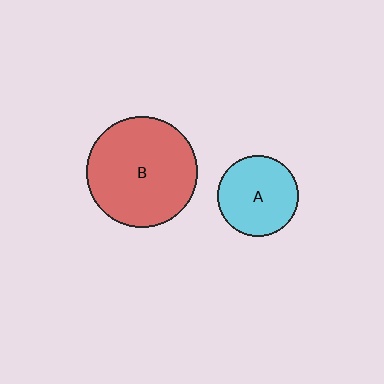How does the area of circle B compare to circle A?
Approximately 1.9 times.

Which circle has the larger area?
Circle B (red).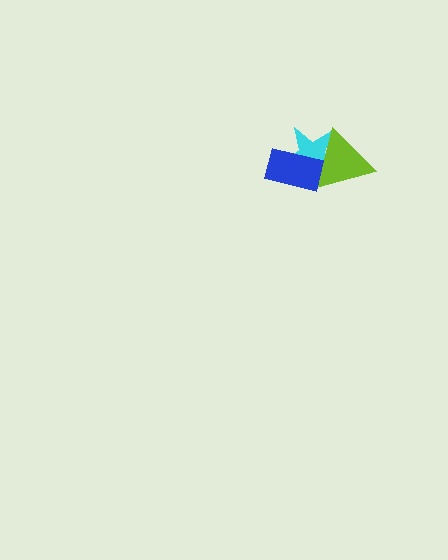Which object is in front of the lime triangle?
The blue rectangle is in front of the lime triangle.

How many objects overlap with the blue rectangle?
2 objects overlap with the blue rectangle.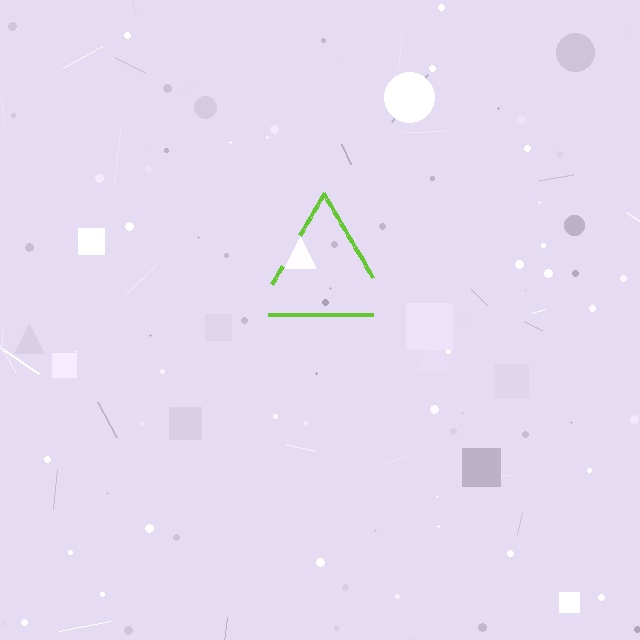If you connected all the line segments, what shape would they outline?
They would outline a triangle.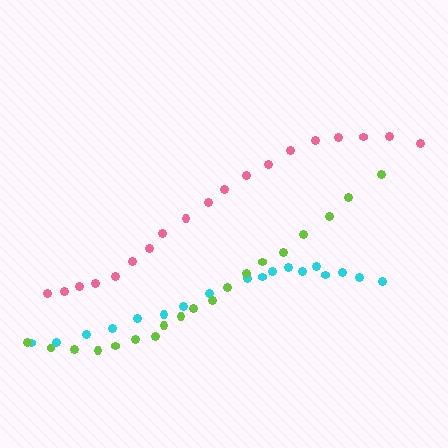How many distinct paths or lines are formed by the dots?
There are 3 distinct paths.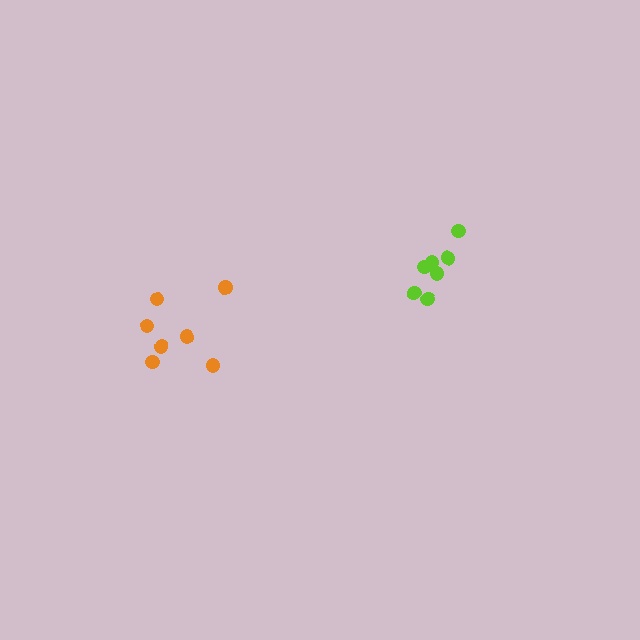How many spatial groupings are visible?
There are 2 spatial groupings.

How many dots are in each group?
Group 1: 7 dots, Group 2: 7 dots (14 total).